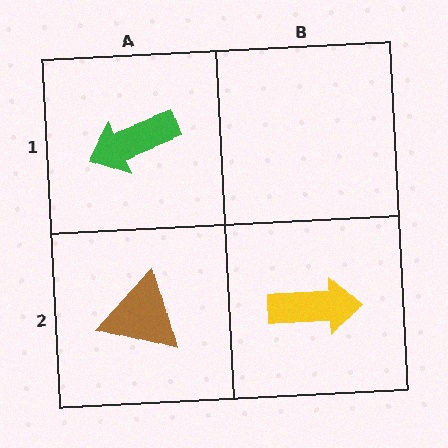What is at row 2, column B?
A yellow arrow.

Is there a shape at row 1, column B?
No, that cell is empty.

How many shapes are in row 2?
2 shapes.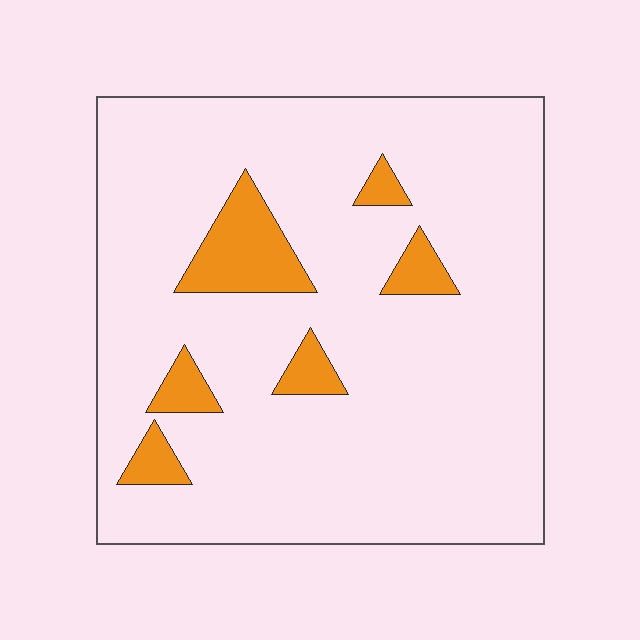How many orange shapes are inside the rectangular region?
6.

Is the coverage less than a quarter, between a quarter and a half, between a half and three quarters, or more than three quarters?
Less than a quarter.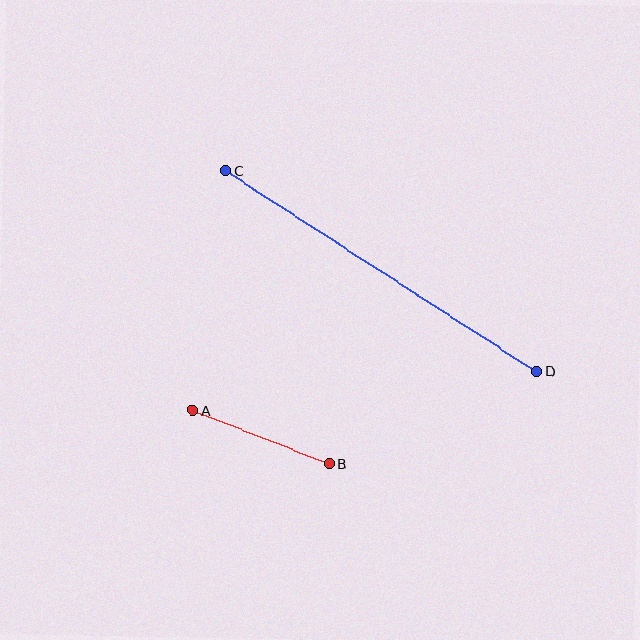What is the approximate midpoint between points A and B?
The midpoint is at approximately (261, 437) pixels.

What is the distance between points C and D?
The distance is approximately 371 pixels.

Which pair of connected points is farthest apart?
Points C and D are farthest apart.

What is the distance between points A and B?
The distance is approximately 147 pixels.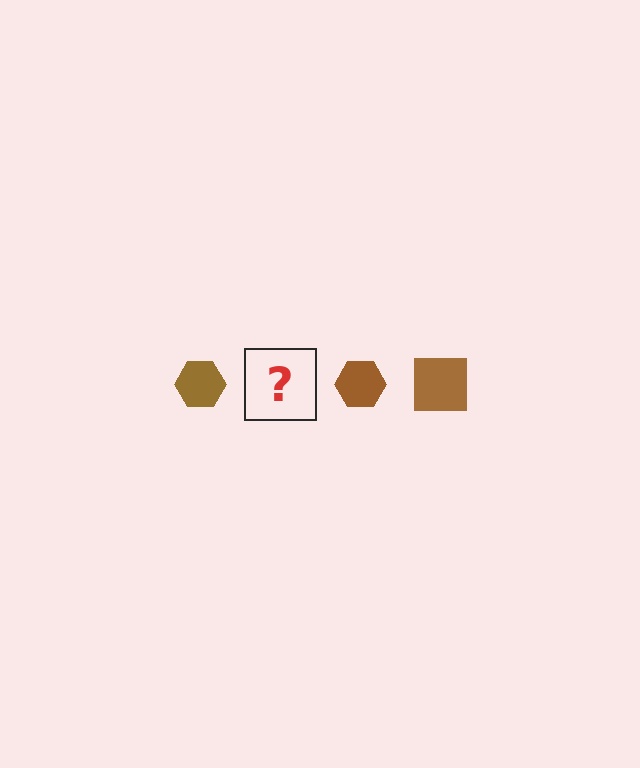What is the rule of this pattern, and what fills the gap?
The rule is that the pattern cycles through hexagon, square shapes in brown. The gap should be filled with a brown square.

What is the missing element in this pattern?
The missing element is a brown square.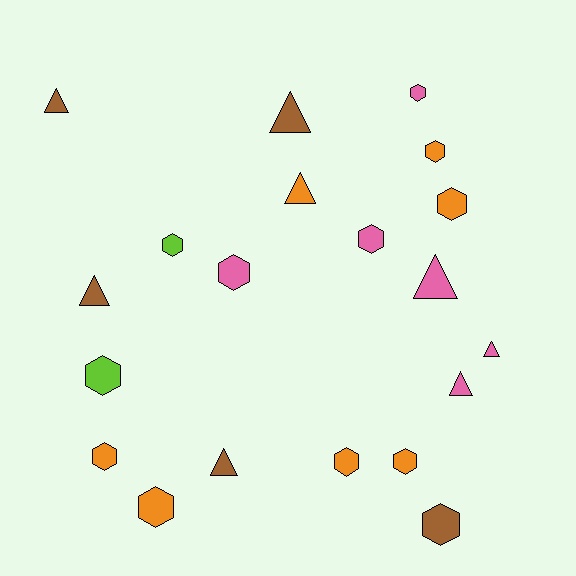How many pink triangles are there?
There are 3 pink triangles.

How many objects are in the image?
There are 20 objects.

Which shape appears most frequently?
Hexagon, with 12 objects.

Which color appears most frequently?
Orange, with 7 objects.